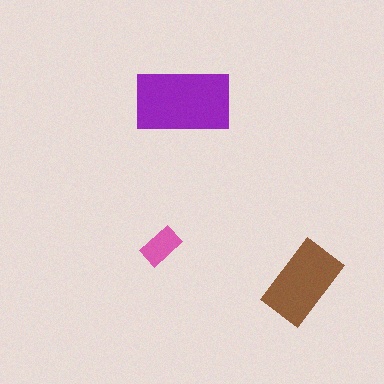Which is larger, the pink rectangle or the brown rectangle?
The brown one.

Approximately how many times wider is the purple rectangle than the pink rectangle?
About 2.5 times wider.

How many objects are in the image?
There are 3 objects in the image.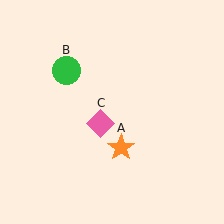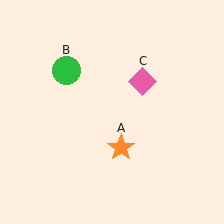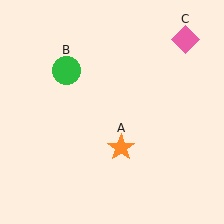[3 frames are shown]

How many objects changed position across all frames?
1 object changed position: pink diamond (object C).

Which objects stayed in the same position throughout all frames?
Orange star (object A) and green circle (object B) remained stationary.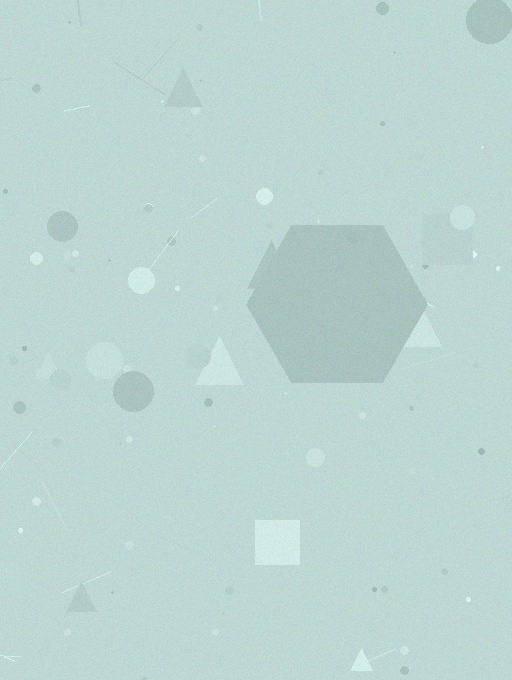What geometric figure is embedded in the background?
A hexagon is embedded in the background.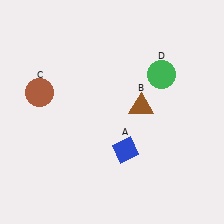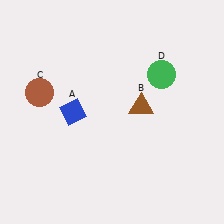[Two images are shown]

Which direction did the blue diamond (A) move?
The blue diamond (A) moved left.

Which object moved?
The blue diamond (A) moved left.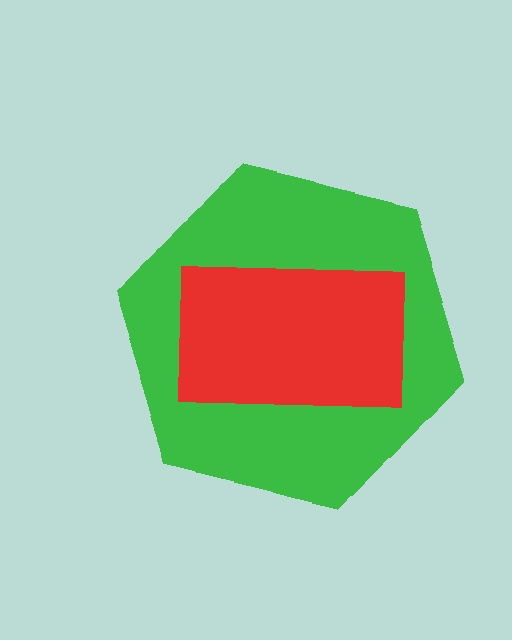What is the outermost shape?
The green hexagon.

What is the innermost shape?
The red rectangle.